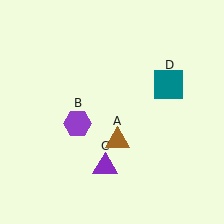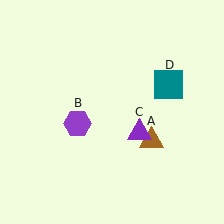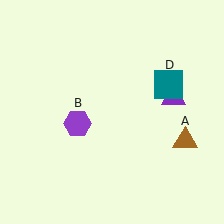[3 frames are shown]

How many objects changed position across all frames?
2 objects changed position: brown triangle (object A), purple triangle (object C).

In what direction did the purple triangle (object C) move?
The purple triangle (object C) moved up and to the right.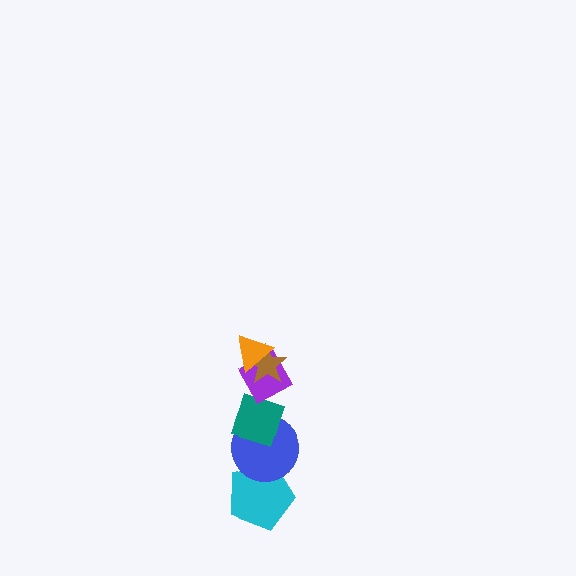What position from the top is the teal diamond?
The teal diamond is 4th from the top.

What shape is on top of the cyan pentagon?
The blue circle is on top of the cyan pentagon.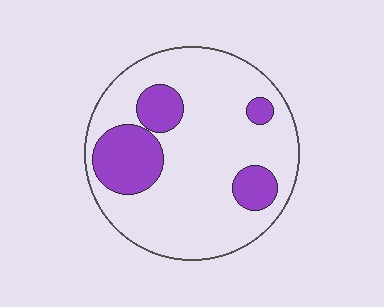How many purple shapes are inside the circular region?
4.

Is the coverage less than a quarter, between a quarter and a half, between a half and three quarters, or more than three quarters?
Less than a quarter.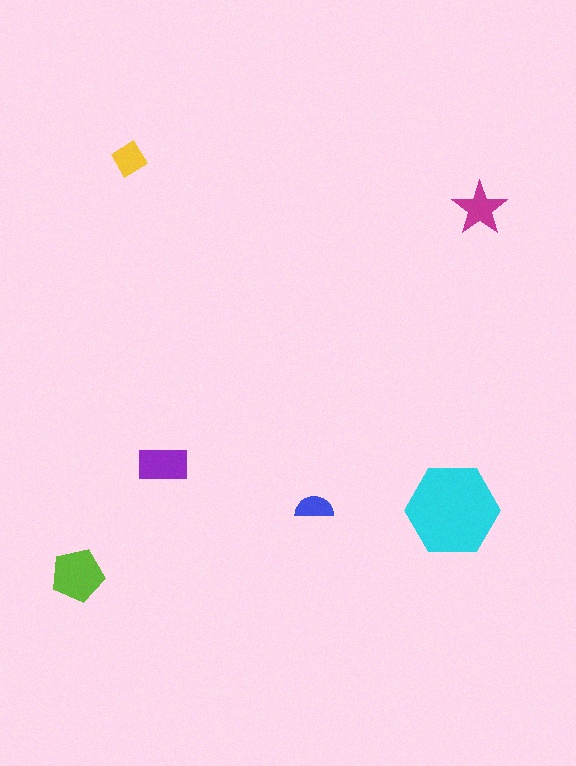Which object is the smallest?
The blue semicircle.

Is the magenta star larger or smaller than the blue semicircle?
Larger.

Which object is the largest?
The cyan hexagon.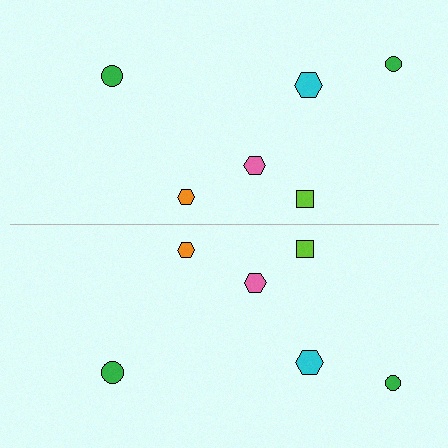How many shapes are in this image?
There are 12 shapes in this image.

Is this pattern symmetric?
Yes, this pattern has bilateral (reflection) symmetry.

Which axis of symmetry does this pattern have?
The pattern has a horizontal axis of symmetry running through the center of the image.